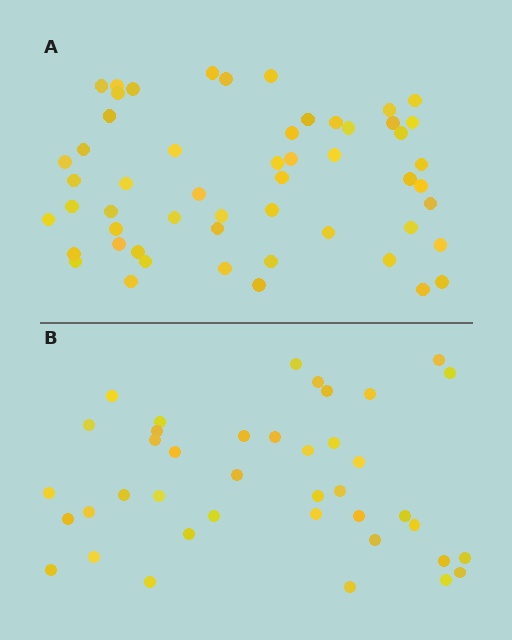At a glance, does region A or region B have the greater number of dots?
Region A (the top region) has more dots.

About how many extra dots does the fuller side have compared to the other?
Region A has approximately 15 more dots than region B.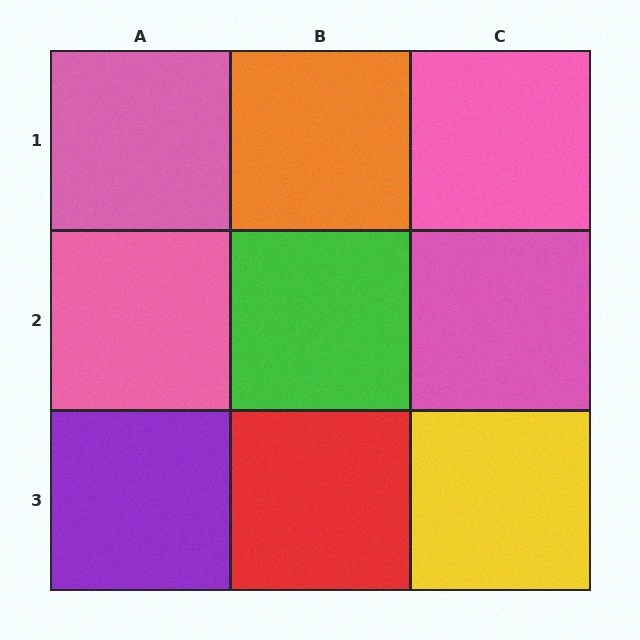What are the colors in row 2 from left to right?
Pink, green, pink.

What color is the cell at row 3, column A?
Purple.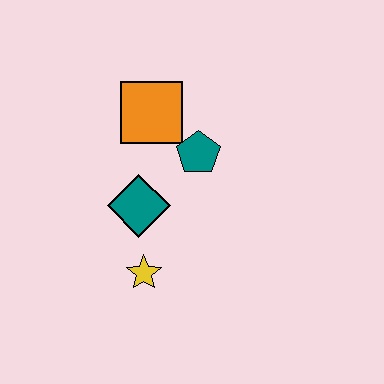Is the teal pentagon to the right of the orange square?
Yes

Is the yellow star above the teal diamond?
No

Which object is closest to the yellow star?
The teal diamond is closest to the yellow star.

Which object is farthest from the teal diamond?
The orange square is farthest from the teal diamond.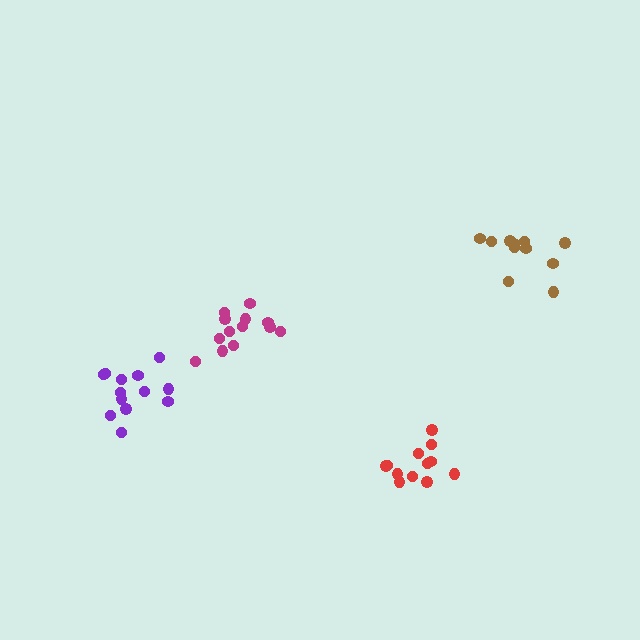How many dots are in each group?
Group 1: 13 dots, Group 2: 12 dots, Group 3: 13 dots, Group 4: 11 dots (49 total).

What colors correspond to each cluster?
The clusters are colored: purple, red, magenta, brown.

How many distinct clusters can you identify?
There are 4 distinct clusters.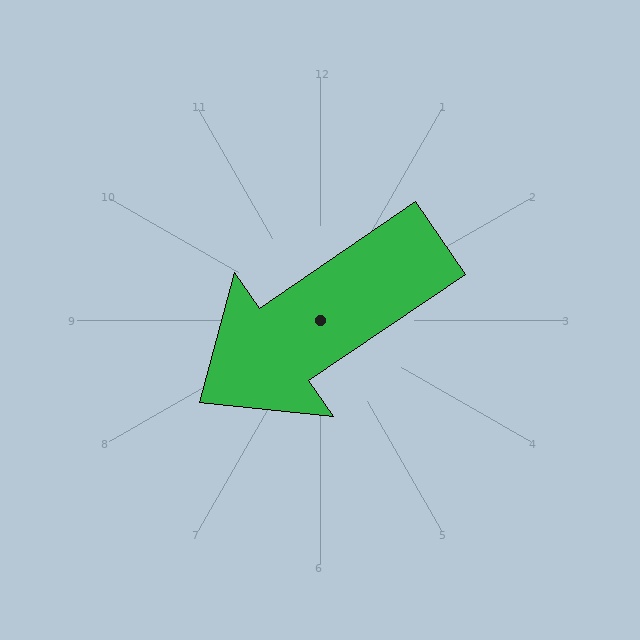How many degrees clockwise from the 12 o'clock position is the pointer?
Approximately 236 degrees.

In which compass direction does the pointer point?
Southwest.